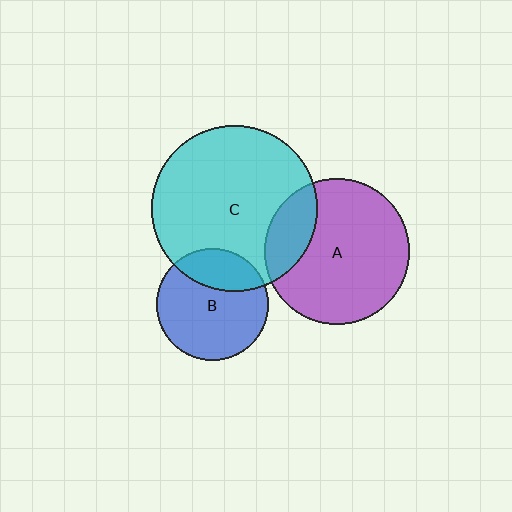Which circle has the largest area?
Circle C (cyan).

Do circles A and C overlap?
Yes.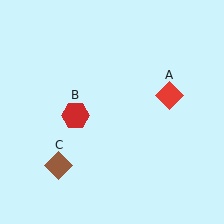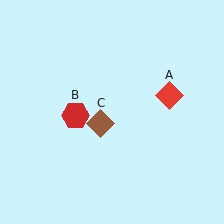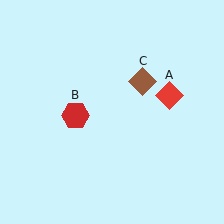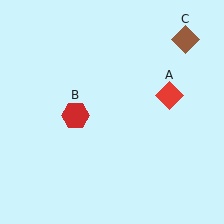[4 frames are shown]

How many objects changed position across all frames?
1 object changed position: brown diamond (object C).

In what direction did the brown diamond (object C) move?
The brown diamond (object C) moved up and to the right.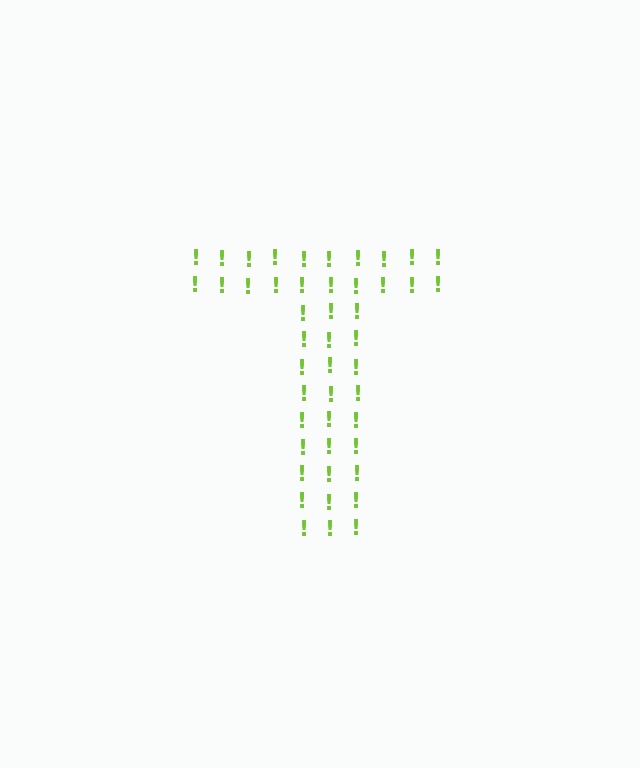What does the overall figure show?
The overall figure shows the letter T.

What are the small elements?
The small elements are exclamation marks.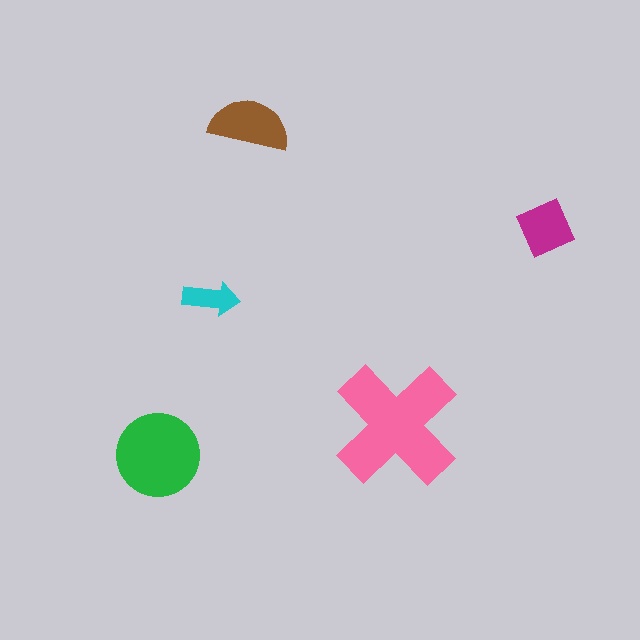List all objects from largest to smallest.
The pink cross, the green circle, the brown semicircle, the magenta diamond, the cyan arrow.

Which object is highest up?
The brown semicircle is topmost.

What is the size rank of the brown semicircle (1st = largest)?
3rd.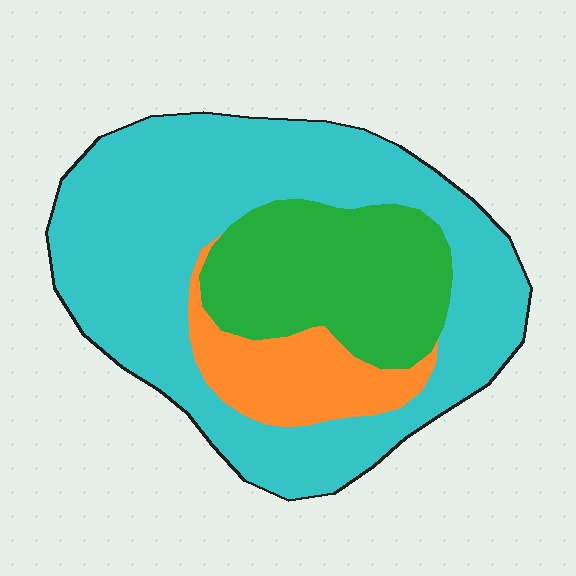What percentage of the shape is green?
Green takes up about one quarter (1/4) of the shape.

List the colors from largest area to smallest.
From largest to smallest: cyan, green, orange.